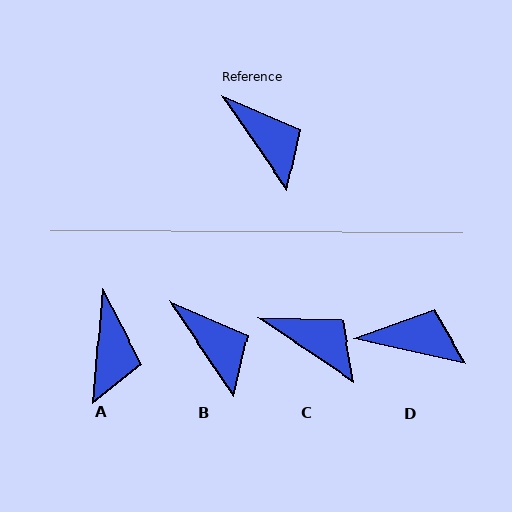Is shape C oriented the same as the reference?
No, it is off by about 22 degrees.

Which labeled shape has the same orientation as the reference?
B.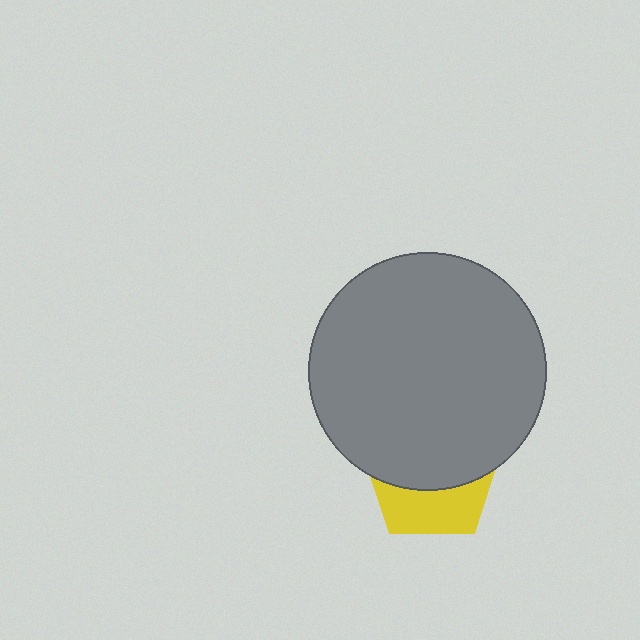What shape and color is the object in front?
The object in front is a gray circle.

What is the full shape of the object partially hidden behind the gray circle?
The partially hidden object is a yellow pentagon.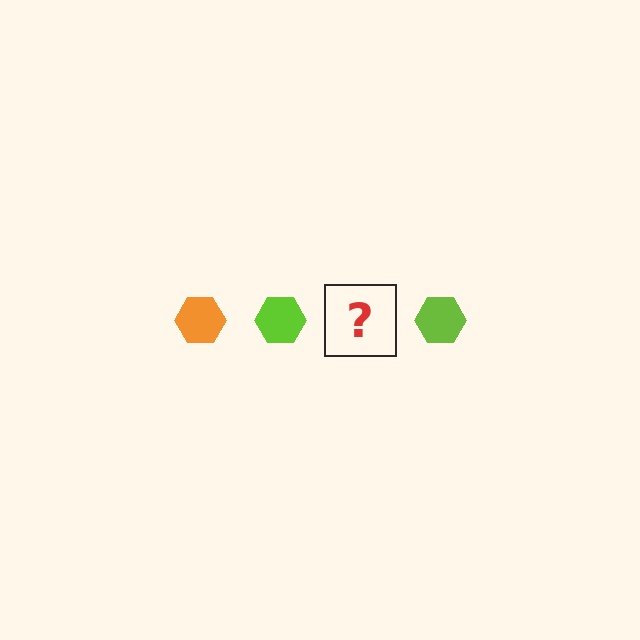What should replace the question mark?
The question mark should be replaced with an orange hexagon.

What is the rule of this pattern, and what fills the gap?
The rule is that the pattern cycles through orange, lime hexagons. The gap should be filled with an orange hexagon.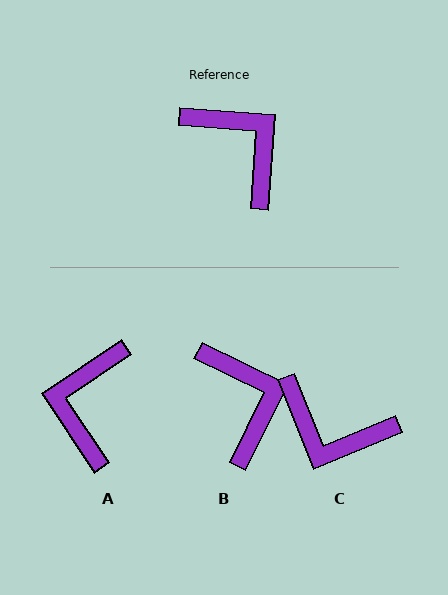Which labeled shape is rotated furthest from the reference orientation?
C, about 154 degrees away.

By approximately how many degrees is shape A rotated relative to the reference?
Approximately 128 degrees counter-clockwise.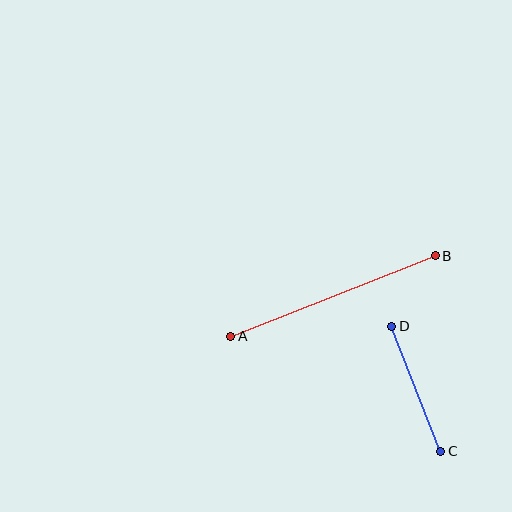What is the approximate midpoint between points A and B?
The midpoint is at approximately (333, 296) pixels.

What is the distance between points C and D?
The distance is approximately 134 pixels.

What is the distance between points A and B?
The distance is approximately 220 pixels.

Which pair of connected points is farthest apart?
Points A and B are farthest apart.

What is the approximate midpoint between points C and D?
The midpoint is at approximately (416, 389) pixels.